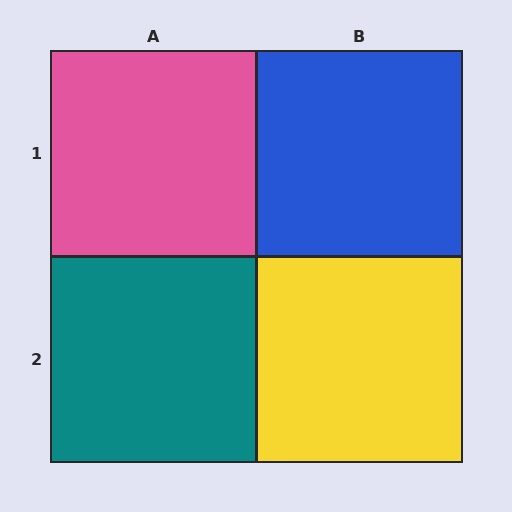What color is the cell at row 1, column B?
Blue.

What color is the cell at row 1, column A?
Pink.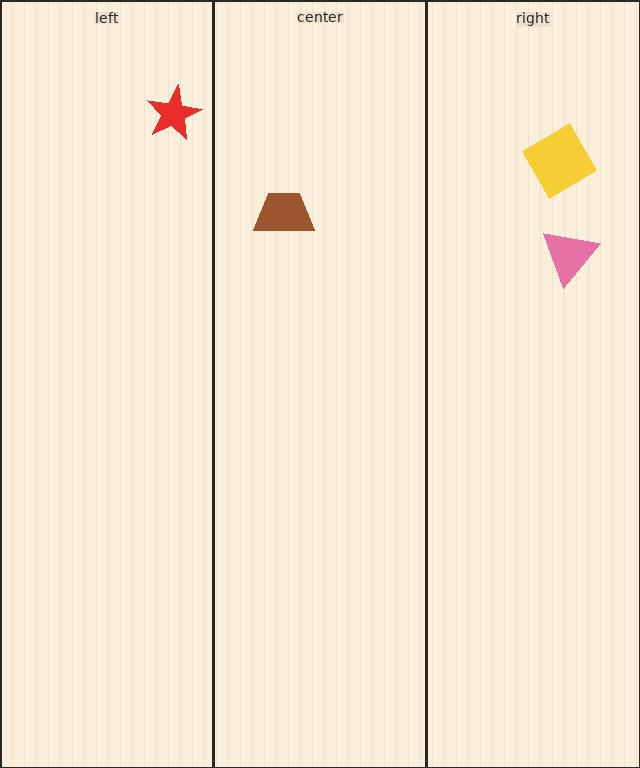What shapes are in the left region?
The red star.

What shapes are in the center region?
The brown trapezoid.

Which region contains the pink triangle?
The right region.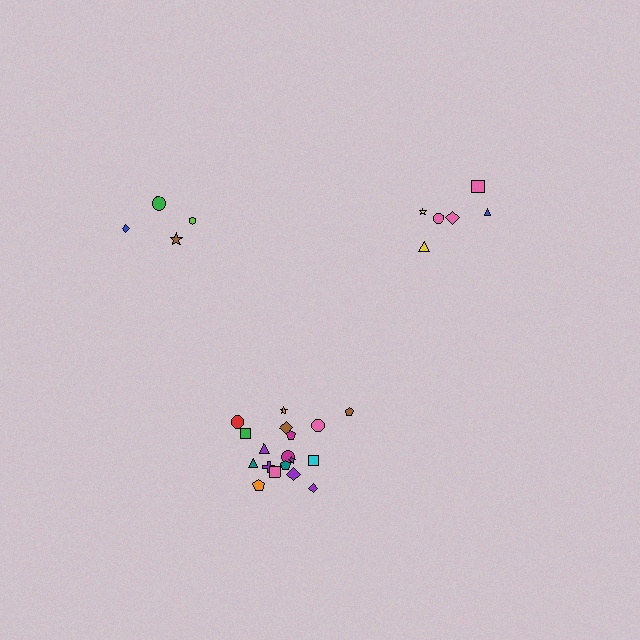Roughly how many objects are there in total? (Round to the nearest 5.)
Roughly 30 objects in total.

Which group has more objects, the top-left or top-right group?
The top-right group.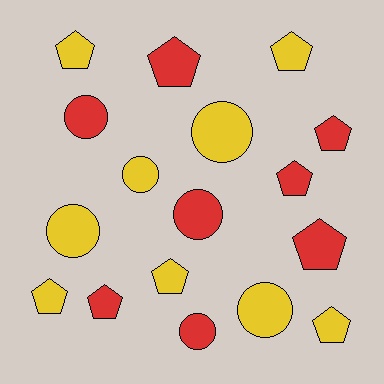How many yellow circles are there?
There are 4 yellow circles.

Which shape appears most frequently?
Pentagon, with 10 objects.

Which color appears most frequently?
Yellow, with 9 objects.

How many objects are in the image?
There are 17 objects.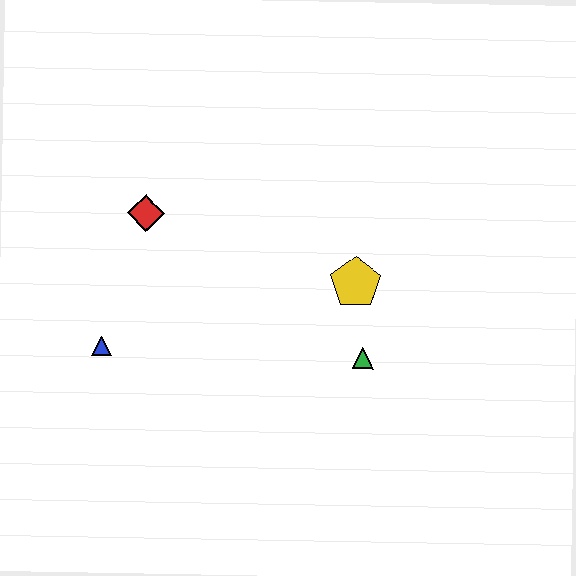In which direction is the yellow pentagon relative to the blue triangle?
The yellow pentagon is to the right of the blue triangle.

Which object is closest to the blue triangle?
The red diamond is closest to the blue triangle.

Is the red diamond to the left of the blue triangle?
No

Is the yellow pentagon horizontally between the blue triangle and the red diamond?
No